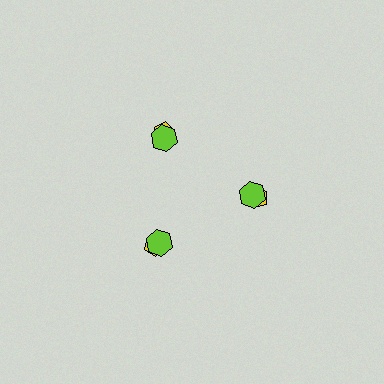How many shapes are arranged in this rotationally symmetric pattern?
There are 6 shapes, arranged in 3 groups of 2.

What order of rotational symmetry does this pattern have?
This pattern has 3-fold rotational symmetry.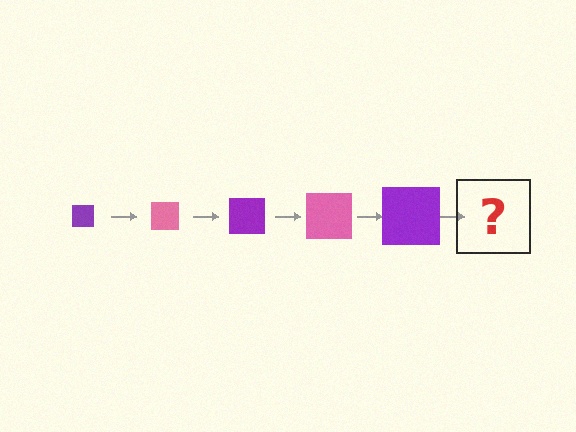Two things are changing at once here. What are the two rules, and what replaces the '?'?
The two rules are that the square grows larger each step and the color cycles through purple and pink. The '?' should be a pink square, larger than the previous one.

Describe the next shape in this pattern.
It should be a pink square, larger than the previous one.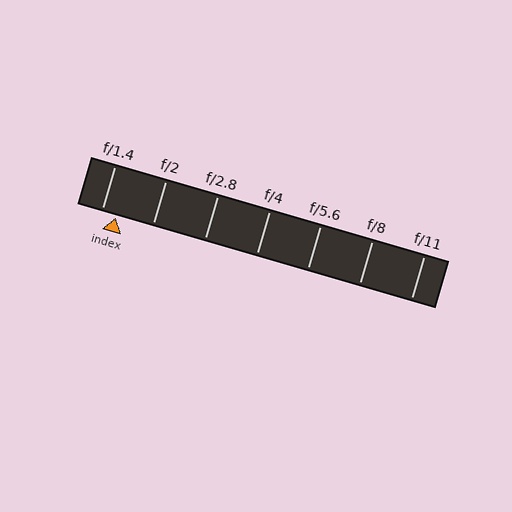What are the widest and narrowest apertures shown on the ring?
The widest aperture shown is f/1.4 and the narrowest is f/11.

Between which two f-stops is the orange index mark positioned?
The index mark is between f/1.4 and f/2.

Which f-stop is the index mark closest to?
The index mark is closest to f/1.4.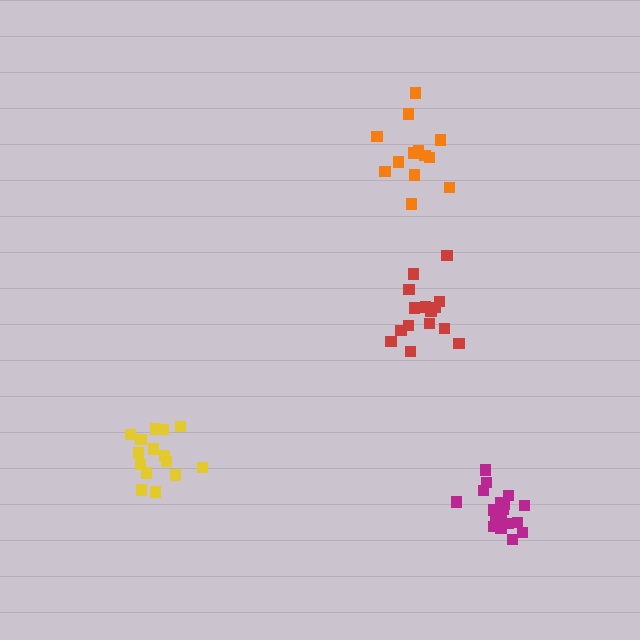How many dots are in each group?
Group 1: 13 dots, Group 2: 19 dots, Group 3: 15 dots, Group 4: 15 dots (62 total).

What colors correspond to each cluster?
The clusters are colored: orange, magenta, red, yellow.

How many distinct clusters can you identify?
There are 4 distinct clusters.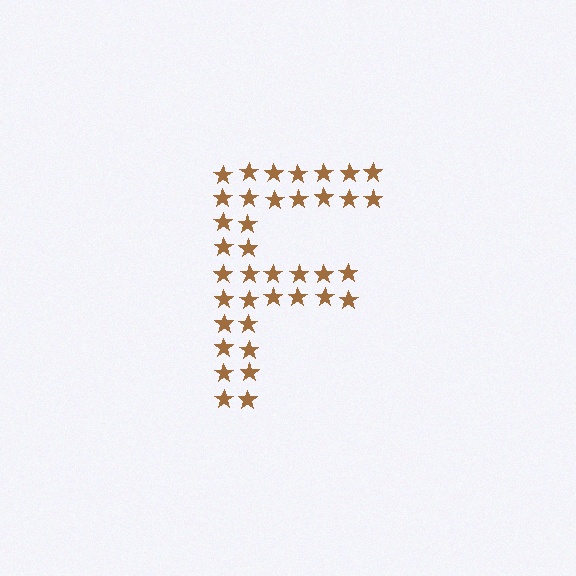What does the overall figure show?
The overall figure shows the letter F.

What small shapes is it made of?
It is made of small stars.